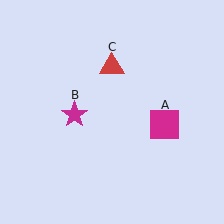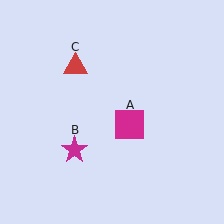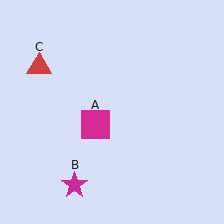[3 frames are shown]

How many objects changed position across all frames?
3 objects changed position: magenta square (object A), magenta star (object B), red triangle (object C).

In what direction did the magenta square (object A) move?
The magenta square (object A) moved left.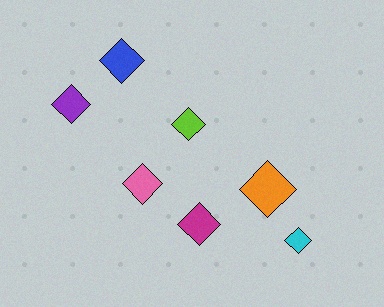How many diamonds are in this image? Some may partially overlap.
There are 7 diamonds.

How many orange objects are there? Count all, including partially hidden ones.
There is 1 orange object.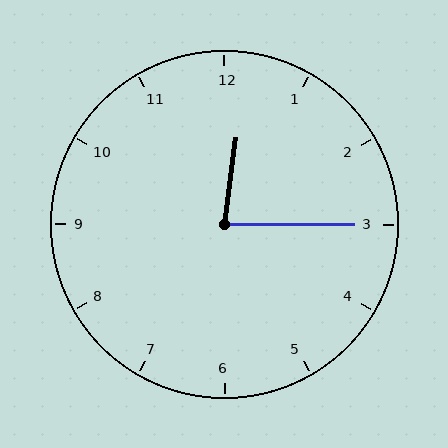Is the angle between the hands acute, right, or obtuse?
It is acute.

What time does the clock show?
12:15.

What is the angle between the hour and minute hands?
Approximately 82 degrees.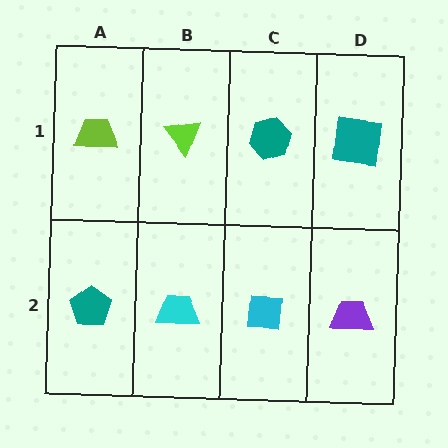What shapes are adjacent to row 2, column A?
A lime trapezoid (row 1, column A), a cyan trapezoid (row 2, column B).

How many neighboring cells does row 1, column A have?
2.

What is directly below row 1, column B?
A cyan trapezoid.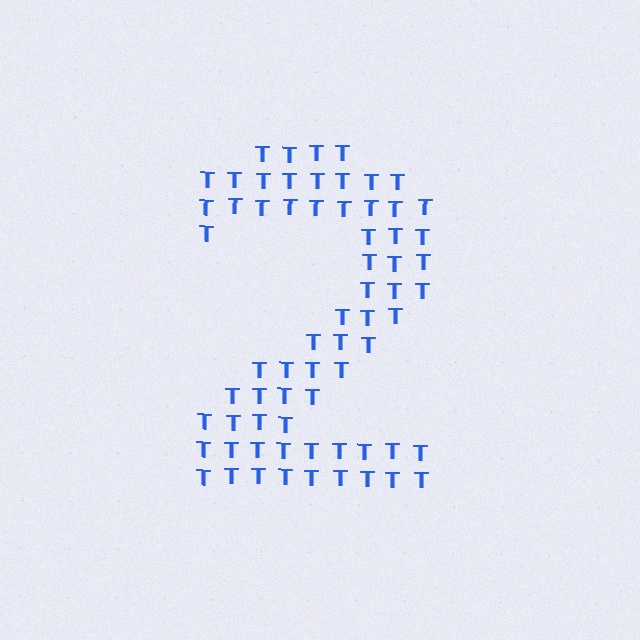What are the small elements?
The small elements are letter T's.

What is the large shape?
The large shape is the digit 2.